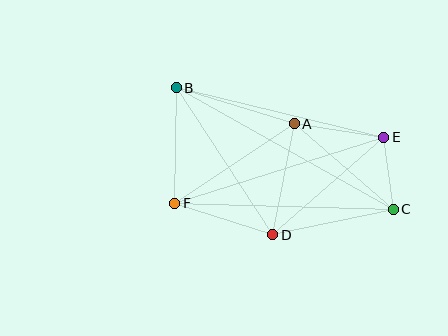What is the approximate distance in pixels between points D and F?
The distance between D and F is approximately 103 pixels.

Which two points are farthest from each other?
Points B and C are farthest from each other.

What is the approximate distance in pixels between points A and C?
The distance between A and C is approximately 131 pixels.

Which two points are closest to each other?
Points C and E are closest to each other.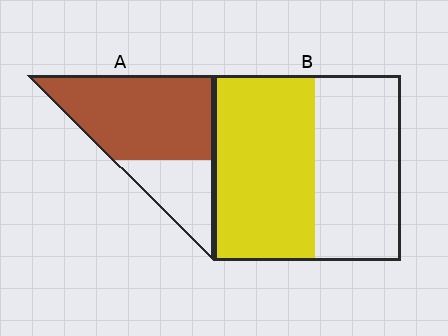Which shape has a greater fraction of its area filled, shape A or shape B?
Shape A.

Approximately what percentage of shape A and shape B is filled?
A is approximately 70% and B is approximately 55%.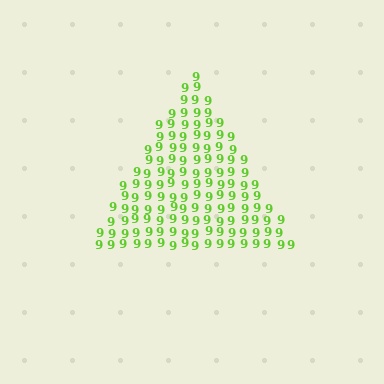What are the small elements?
The small elements are digit 9's.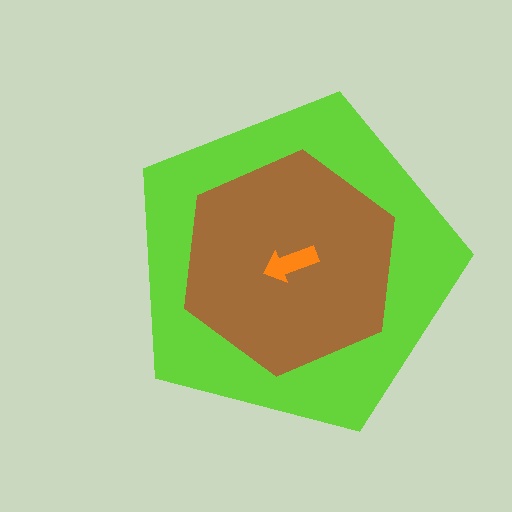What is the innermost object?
The orange arrow.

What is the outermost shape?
The lime pentagon.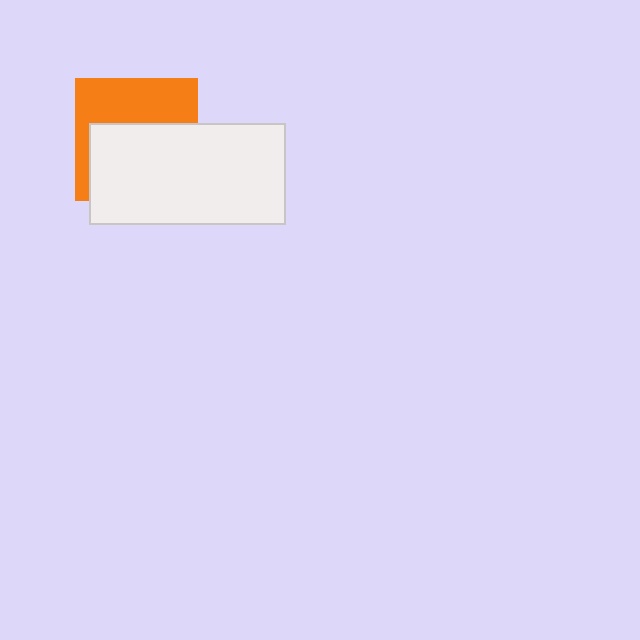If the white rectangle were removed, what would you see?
You would see the complete orange square.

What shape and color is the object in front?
The object in front is a white rectangle.